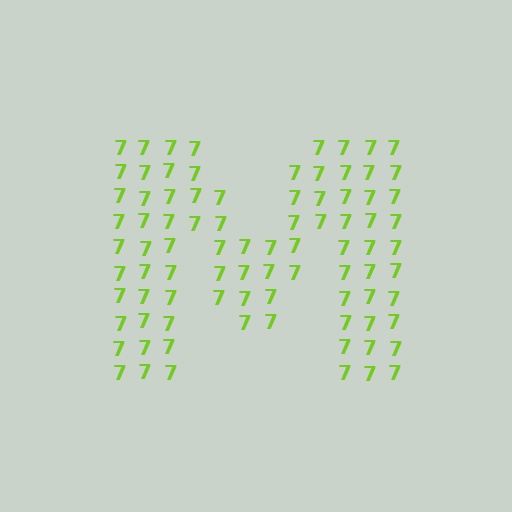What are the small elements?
The small elements are digit 7's.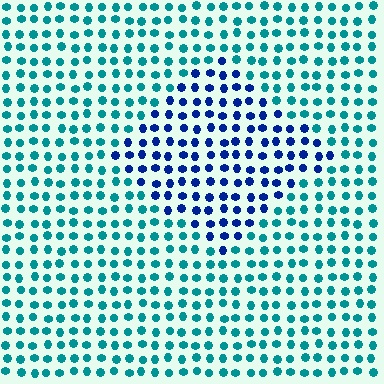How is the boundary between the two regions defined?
The boundary is defined purely by a slight shift in hue (about 47 degrees). Spacing, size, and orientation are identical on both sides.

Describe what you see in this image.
The image is filled with small teal elements in a uniform arrangement. A diamond-shaped region is visible where the elements are tinted to a slightly different hue, forming a subtle color boundary.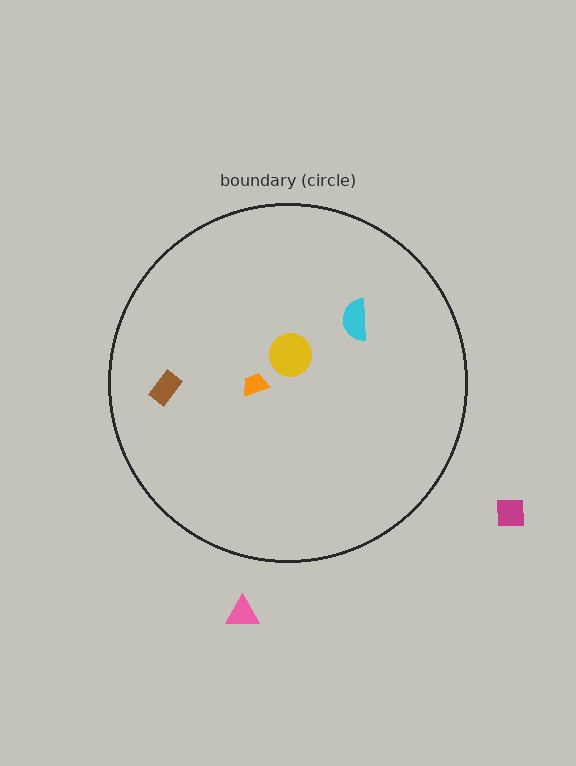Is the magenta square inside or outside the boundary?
Outside.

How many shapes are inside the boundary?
4 inside, 2 outside.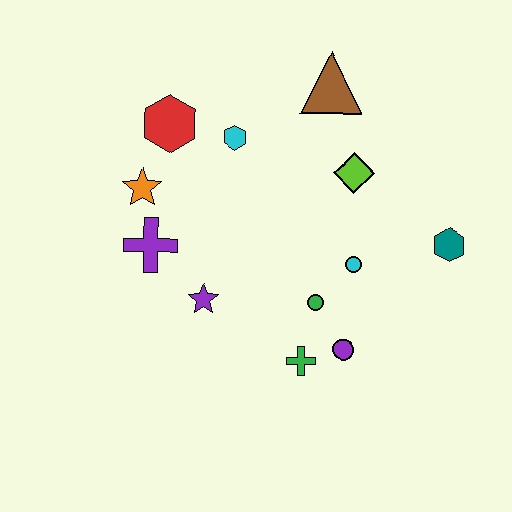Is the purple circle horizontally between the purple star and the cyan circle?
Yes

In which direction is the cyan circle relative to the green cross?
The cyan circle is above the green cross.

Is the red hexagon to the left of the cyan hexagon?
Yes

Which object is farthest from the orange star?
The teal hexagon is farthest from the orange star.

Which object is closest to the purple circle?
The green cross is closest to the purple circle.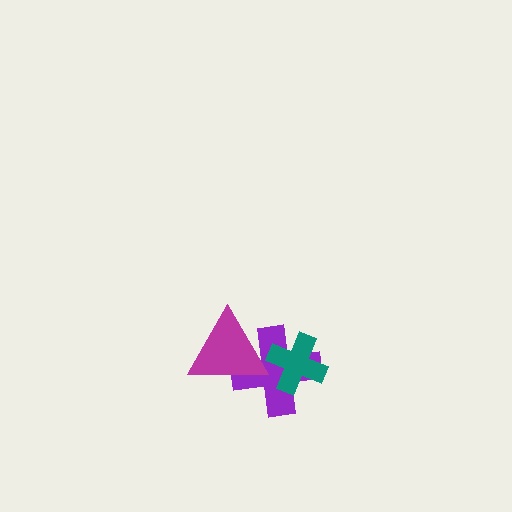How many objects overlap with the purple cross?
2 objects overlap with the purple cross.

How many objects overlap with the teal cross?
1 object overlaps with the teal cross.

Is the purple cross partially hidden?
Yes, it is partially covered by another shape.